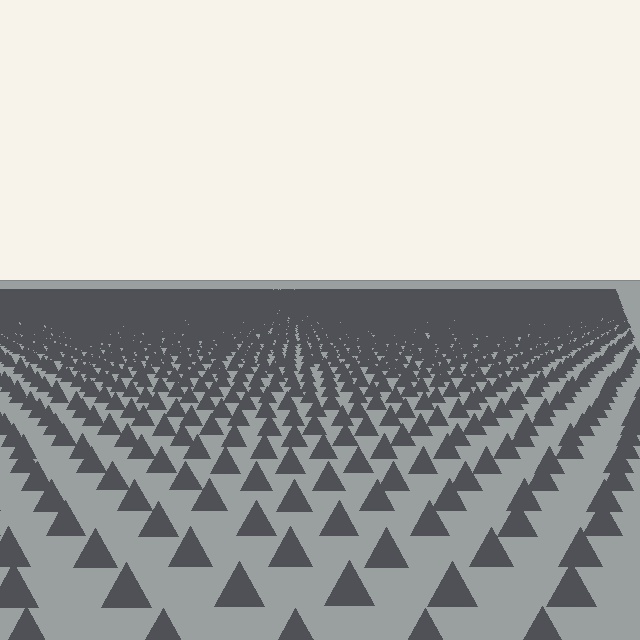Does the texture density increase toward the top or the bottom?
Density increases toward the top.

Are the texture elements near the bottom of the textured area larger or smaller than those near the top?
Larger. Near the bottom, elements are closer to the viewer and appear at a bigger on-screen size.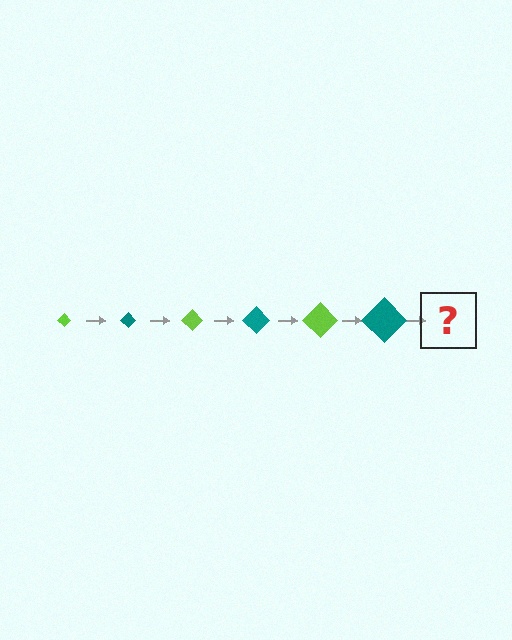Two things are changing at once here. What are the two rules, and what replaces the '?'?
The two rules are that the diamond grows larger each step and the color cycles through lime and teal. The '?' should be a lime diamond, larger than the previous one.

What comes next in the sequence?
The next element should be a lime diamond, larger than the previous one.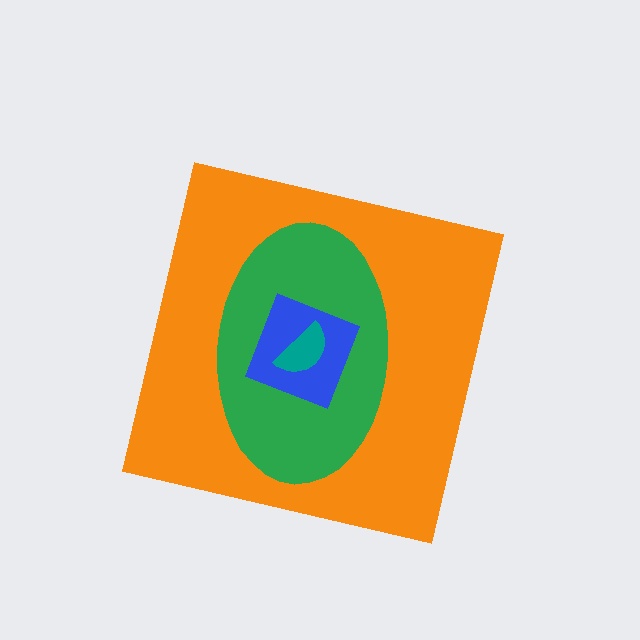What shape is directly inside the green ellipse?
The blue square.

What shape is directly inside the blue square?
The teal semicircle.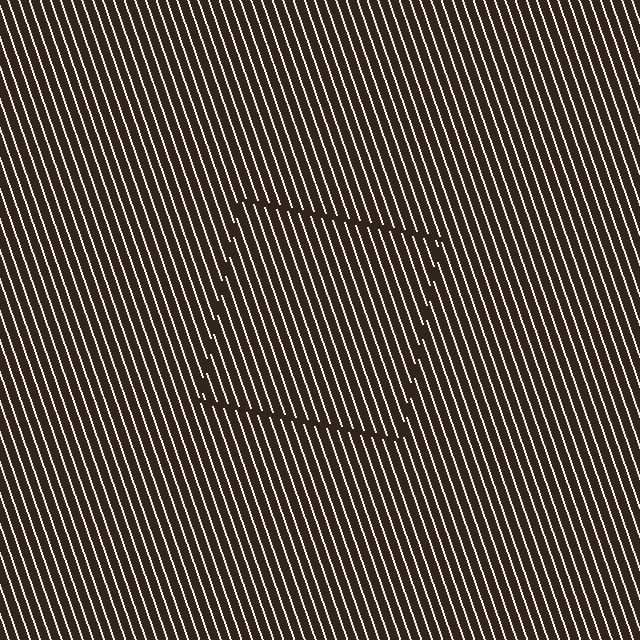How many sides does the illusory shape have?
4 sides — the line-ends trace a square.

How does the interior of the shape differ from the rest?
The interior of the shape contains the same grating, shifted by half a period — the contour is defined by the phase discontinuity where line-ends from the inner and outer gratings abut.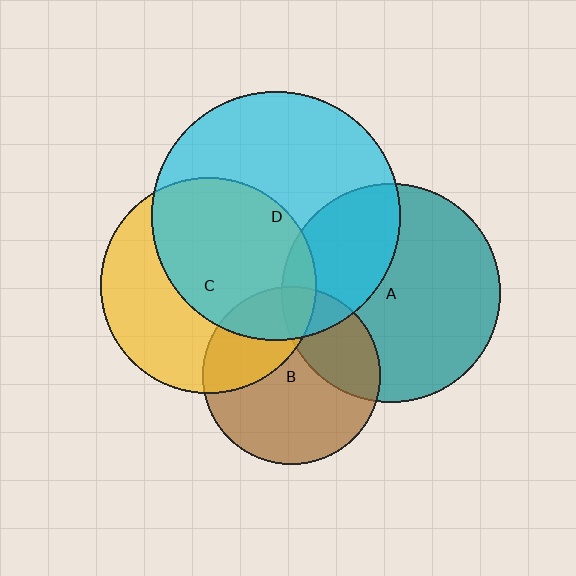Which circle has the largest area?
Circle D (cyan).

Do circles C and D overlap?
Yes.